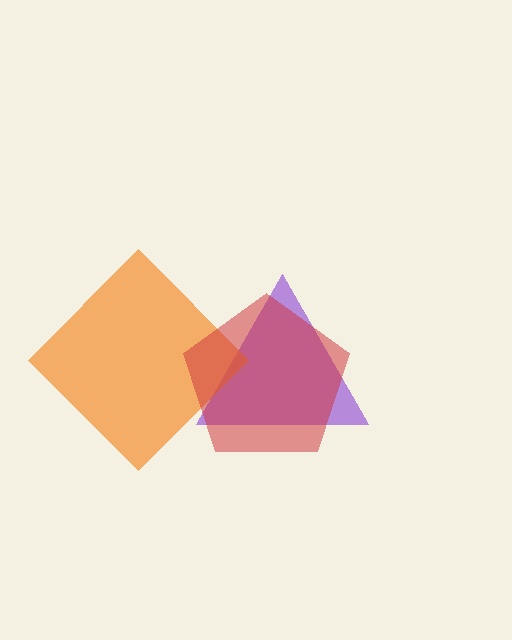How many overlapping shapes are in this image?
There are 3 overlapping shapes in the image.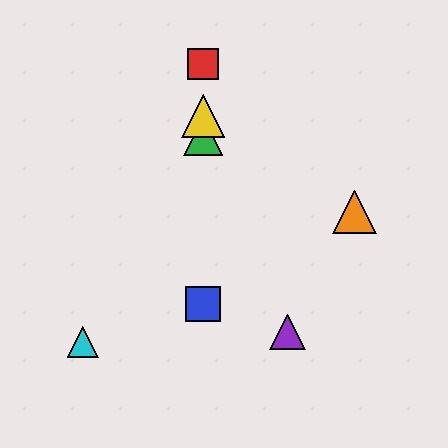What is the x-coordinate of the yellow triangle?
The yellow triangle is at x≈203.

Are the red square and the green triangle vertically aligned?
Yes, both are at x≈203.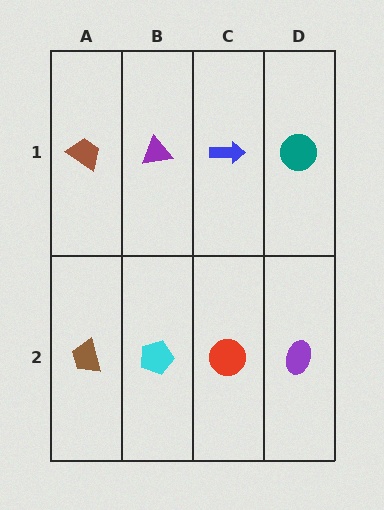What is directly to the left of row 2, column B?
A brown trapezoid.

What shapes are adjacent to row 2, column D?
A teal circle (row 1, column D), a red circle (row 2, column C).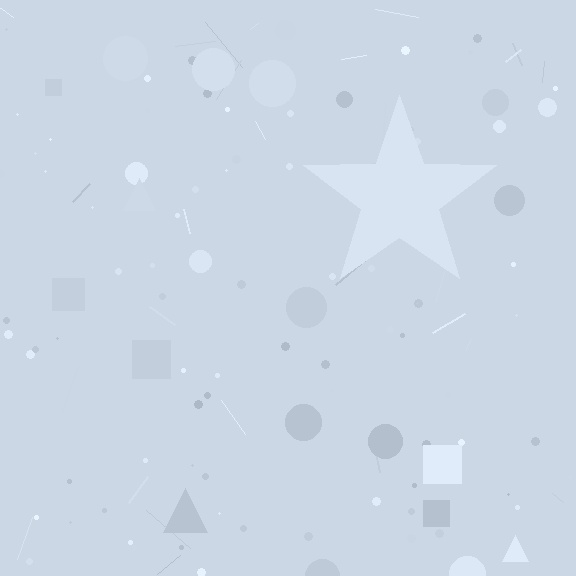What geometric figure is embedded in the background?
A star is embedded in the background.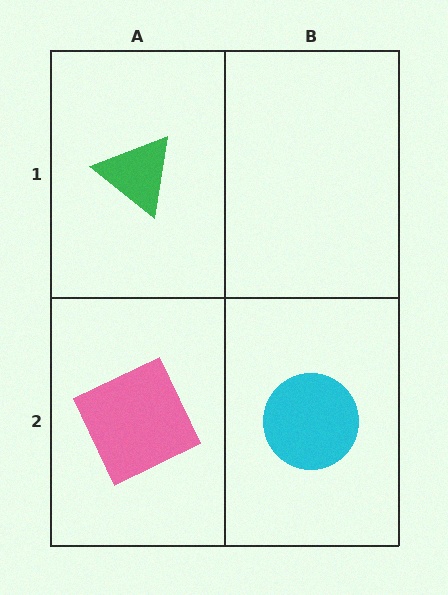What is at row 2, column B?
A cyan circle.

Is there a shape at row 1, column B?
No, that cell is empty.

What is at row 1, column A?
A green triangle.